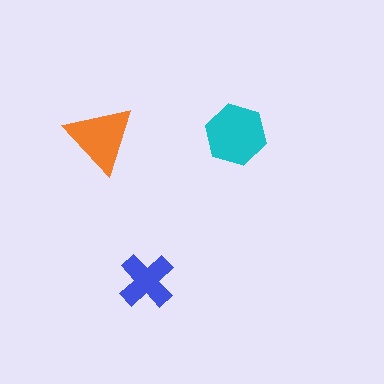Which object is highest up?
The cyan hexagon is topmost.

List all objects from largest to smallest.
The cyan hexagon, the orange triangle, the blue cross.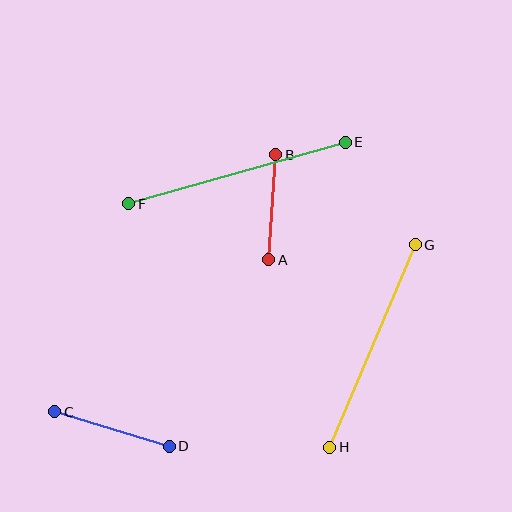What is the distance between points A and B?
The distance is approximately 105 pixels.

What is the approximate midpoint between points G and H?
The midpoint is at approximately (373, 346) pixels.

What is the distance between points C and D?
The distance is approximately 119 pixels.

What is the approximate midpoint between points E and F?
The midpoint is at approximately (237, 173) pixels.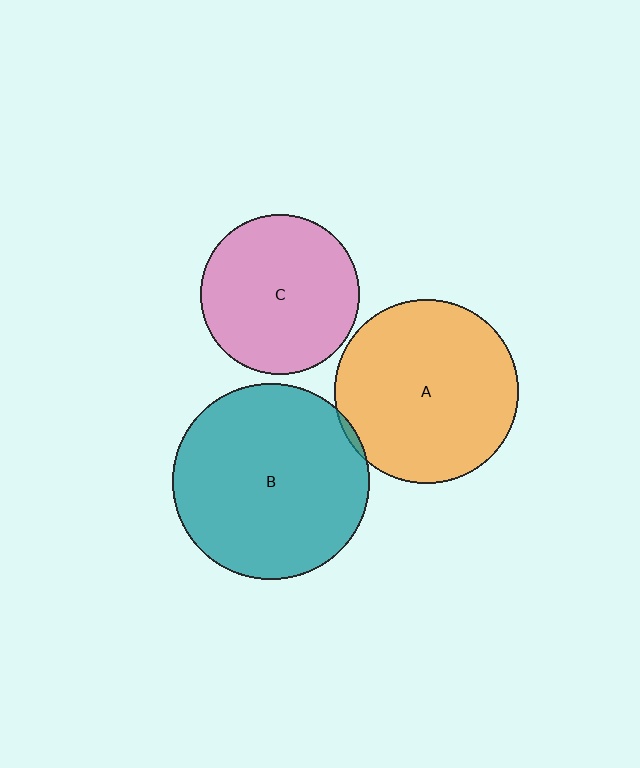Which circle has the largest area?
Circle B (teal).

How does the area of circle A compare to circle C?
Approximately 1.3 times.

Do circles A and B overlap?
Yes.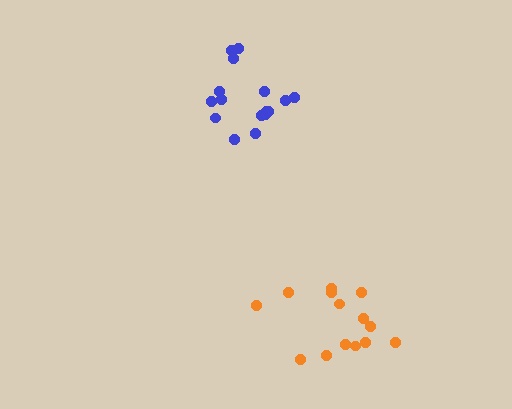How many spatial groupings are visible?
There are 2 spatial groupings.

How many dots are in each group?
Group 1: 14 dots, Group 2: 16 dots (30 total).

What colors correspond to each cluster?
The clusters are colored: orange, blue.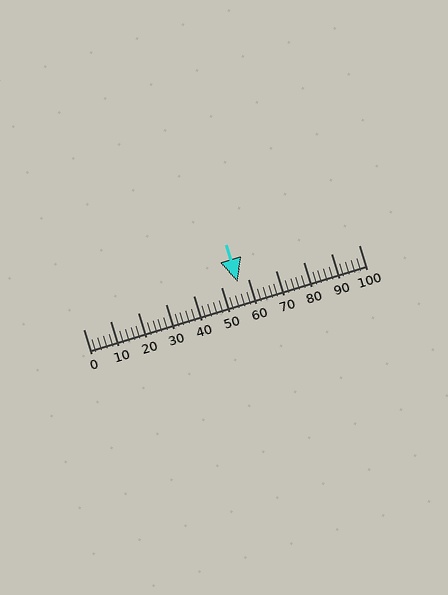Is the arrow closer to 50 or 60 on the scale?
The arrow is closer to 60.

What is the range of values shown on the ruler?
The ruler shows values from 0 to 100.